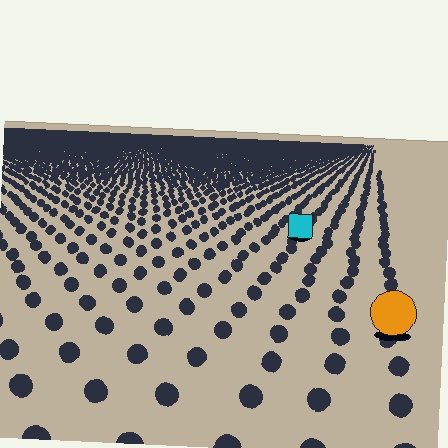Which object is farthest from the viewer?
The cyan square is farthest from the viewer. It appears smaller and the ground texture around it is denser.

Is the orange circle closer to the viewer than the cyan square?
Yes. The orange circle is closer — you can tell from the texture gradient: the ground texture is coarser near it.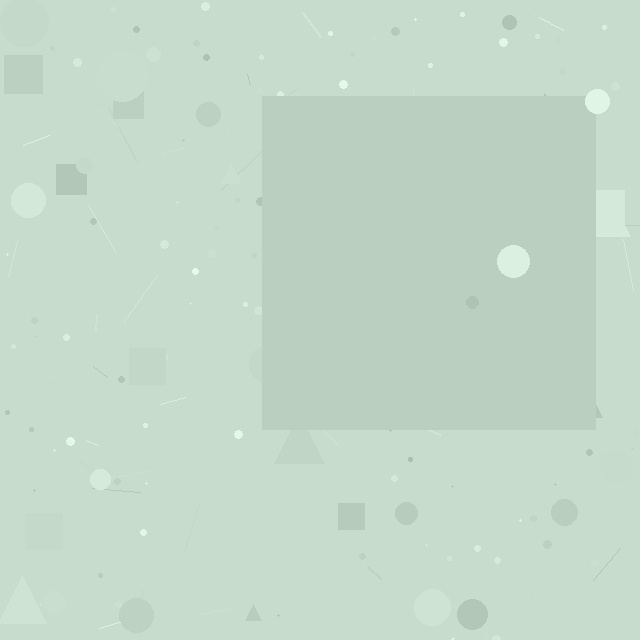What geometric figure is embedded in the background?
A square is embedded in the background.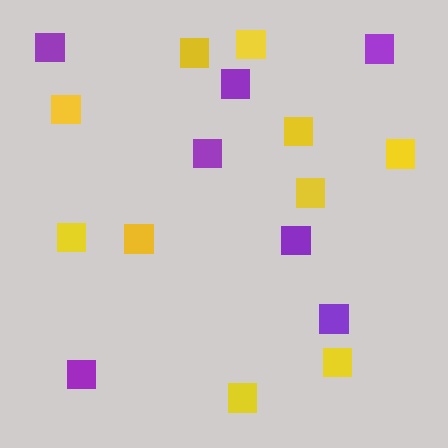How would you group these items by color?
There are 2 groups: one group of purple squares (7) and one group of yellow squares (10).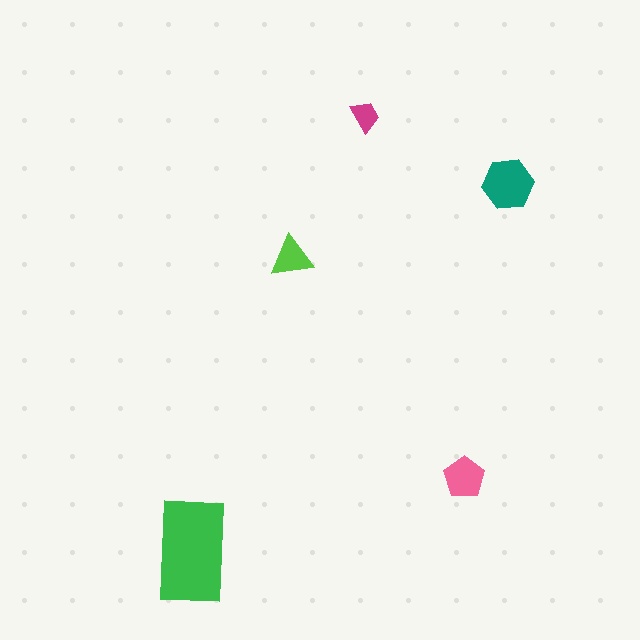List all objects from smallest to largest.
The magenta trapezoid, the lime triangle, the pink pentagon, the teal hexagon, the green rectangle.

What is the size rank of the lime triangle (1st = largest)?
4th.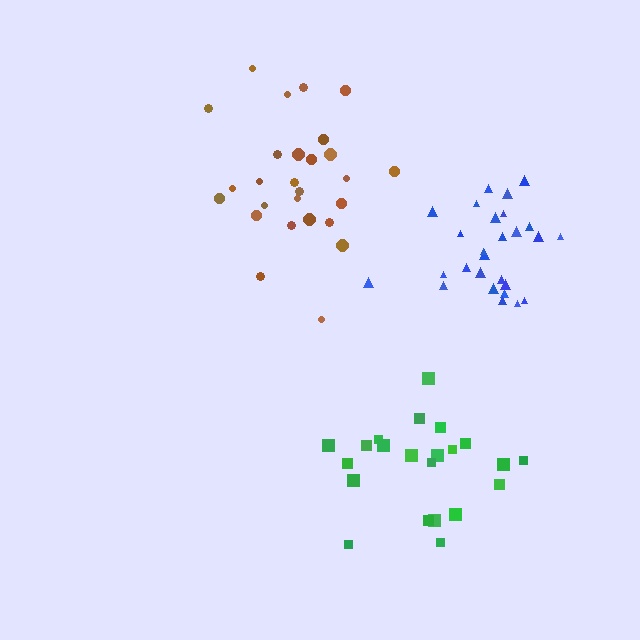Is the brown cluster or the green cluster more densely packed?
Green.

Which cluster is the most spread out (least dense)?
Brown.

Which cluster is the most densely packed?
Blue.